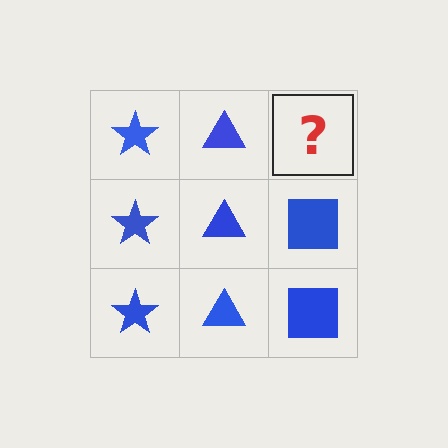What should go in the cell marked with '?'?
The missing cell should contain a blue square.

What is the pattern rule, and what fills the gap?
The rule is that each column has a consistent shape. The gap should be filled with a blue square.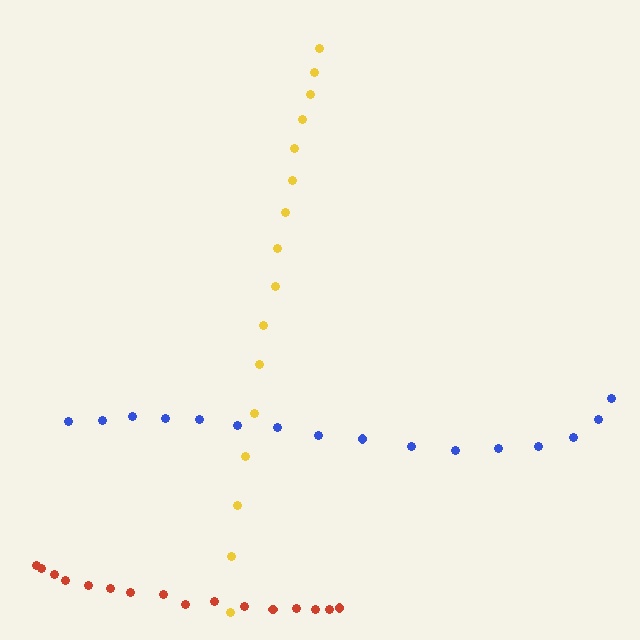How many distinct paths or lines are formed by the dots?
There are 3 distinct paths.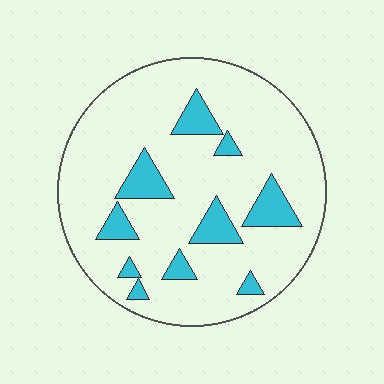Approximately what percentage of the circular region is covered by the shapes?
Approximately 15%.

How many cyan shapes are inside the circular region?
10.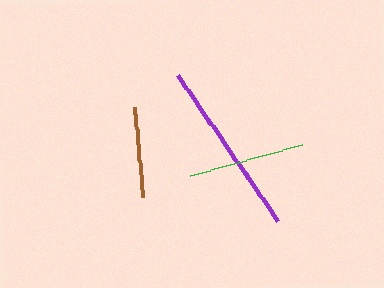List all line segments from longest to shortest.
From longest to shortest: purple, green, brown.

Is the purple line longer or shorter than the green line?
The purple line is longer than the green line.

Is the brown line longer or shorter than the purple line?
The purple line is longer than the brown line.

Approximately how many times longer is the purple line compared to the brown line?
The purple line is approximately 1.9 times the length of the brown line.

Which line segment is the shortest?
The brown line is the shortest at approximately 92 pixels.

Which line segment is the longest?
The purple line is the longest at approximately 176 pixels.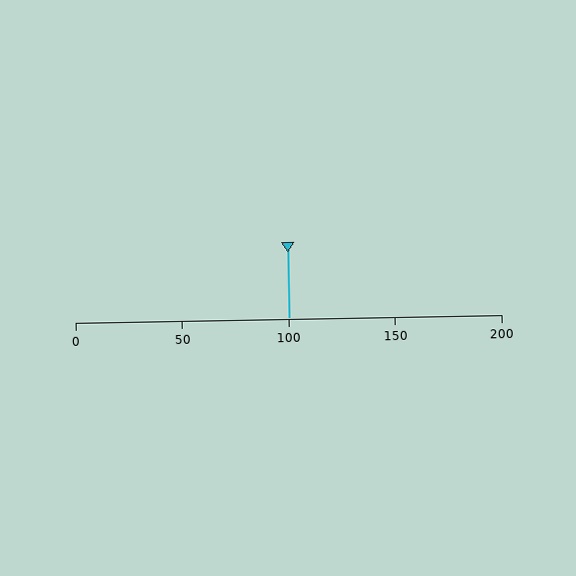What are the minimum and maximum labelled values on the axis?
The axis runs from 0 to 200.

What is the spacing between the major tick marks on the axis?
The major ticks are spaced 50 apart.